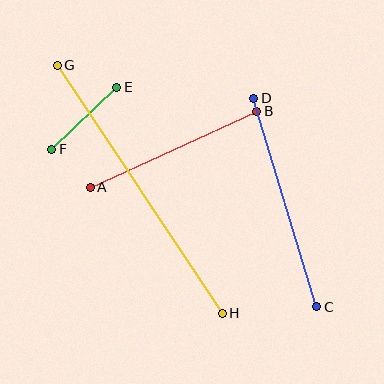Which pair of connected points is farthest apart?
Points G and H are farthest apart.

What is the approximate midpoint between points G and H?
The midpoint is at approximately (140, 189) pixels.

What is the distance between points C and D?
The distance is approximately 217 pixels.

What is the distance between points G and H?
The distance is approximately 298 pixels.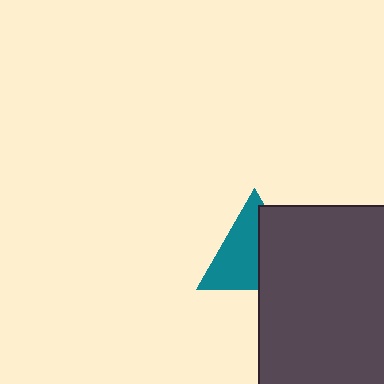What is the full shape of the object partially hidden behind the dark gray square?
The partially hidden object is a teal triangle.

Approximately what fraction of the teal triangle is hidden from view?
Roughly 45% of the teal triangle is hidden behind the dark gray square.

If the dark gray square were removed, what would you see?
You would see the complete teal triangle.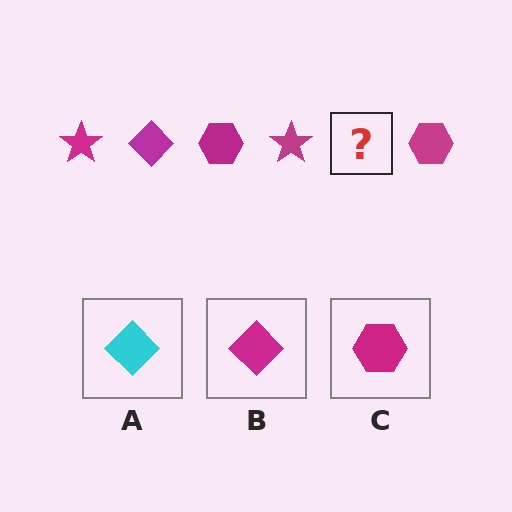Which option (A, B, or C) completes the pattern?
B.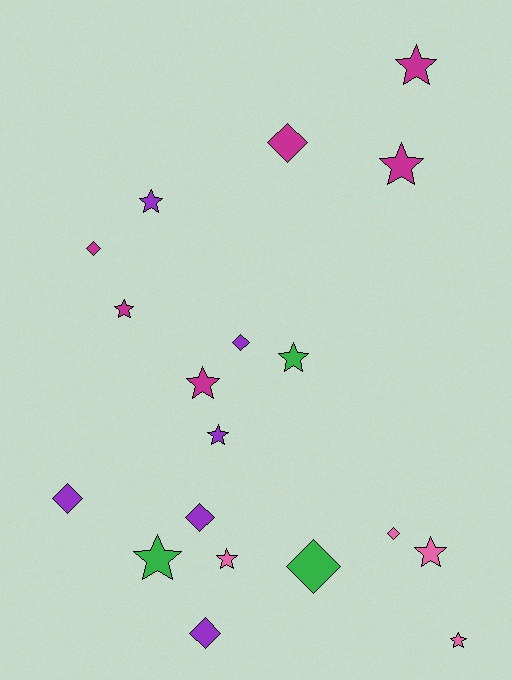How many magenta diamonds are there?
There are 2 magenta diamonds.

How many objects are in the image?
There are 19 objects.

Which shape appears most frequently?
Star, with 11 objects.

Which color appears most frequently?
Magenta, with 6 objects.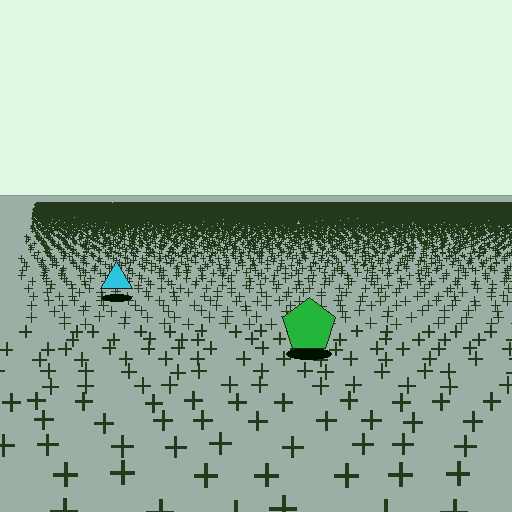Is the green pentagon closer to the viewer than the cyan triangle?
Yes. The green pentagon is closer — you can tell from the texture gradient: the ground texture is coarser near it.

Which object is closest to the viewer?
The green pentagon is closest. The texture marks near it are larger and more spread out.